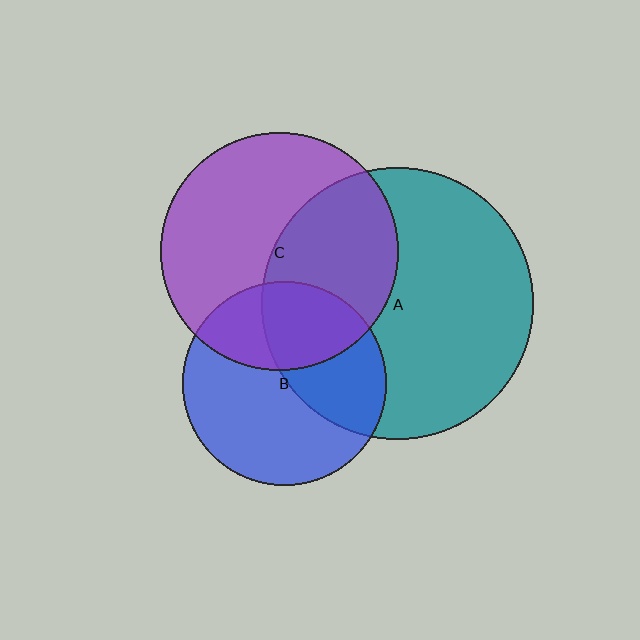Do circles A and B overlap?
Yes.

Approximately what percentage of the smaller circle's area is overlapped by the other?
Approximately 40%.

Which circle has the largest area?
Circle A (teal).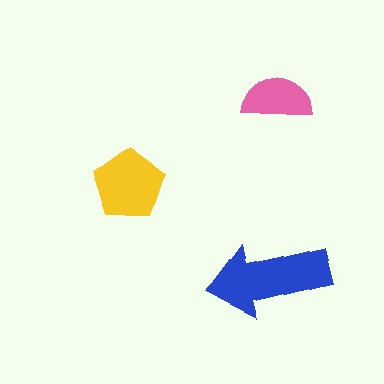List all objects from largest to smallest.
The blue arrow, the yellow pentagon, the pink semicircle.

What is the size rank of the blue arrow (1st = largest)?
1st.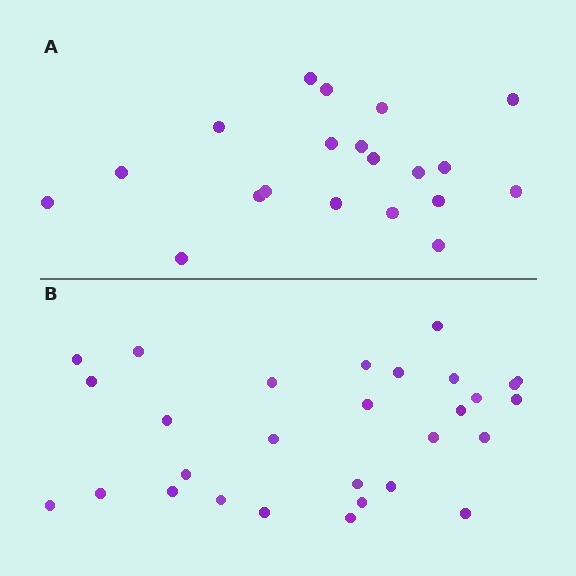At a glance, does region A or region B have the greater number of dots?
Region B (the bottom region) has more dots.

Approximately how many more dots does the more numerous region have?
Region B has roughly 8 or so more dots than region A.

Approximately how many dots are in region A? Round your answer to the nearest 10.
About 20 dots.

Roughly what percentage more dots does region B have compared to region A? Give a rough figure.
About 45% more.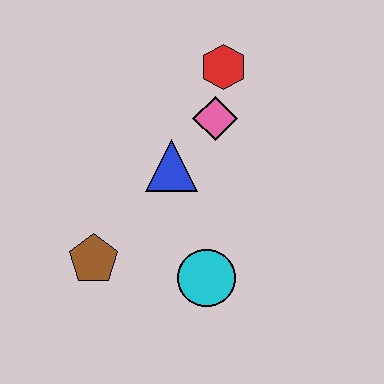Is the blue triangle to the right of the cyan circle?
No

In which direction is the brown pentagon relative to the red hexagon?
The brown pentagon is below the red hexagon.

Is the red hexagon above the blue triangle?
Yes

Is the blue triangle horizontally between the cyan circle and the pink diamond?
No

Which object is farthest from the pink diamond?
The brown pentagon is farthest from the pink diamond.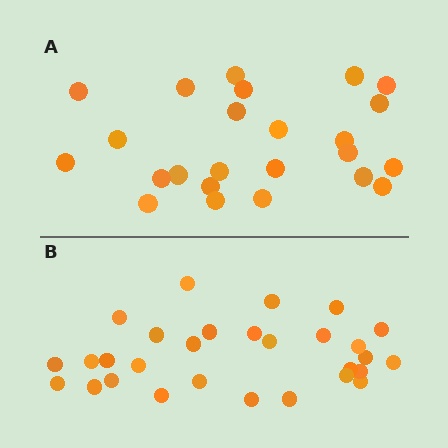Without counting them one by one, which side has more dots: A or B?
Region B (the bottom region) has more dots.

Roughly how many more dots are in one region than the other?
Region B has about 5 more dots than region A.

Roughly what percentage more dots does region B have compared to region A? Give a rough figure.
About 20% more.